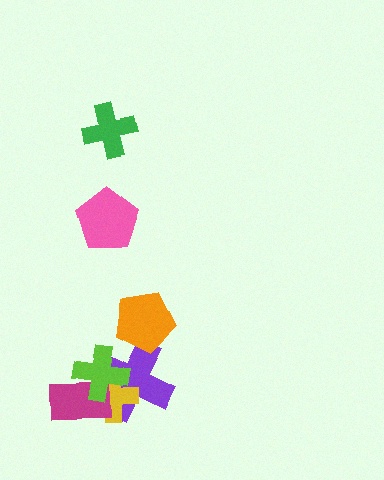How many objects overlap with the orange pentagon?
1 object overlaps with the orange pentagon.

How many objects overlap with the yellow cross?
3 objects overlap with the yellow cross.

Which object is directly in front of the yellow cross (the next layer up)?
The magenta rectangle is directly in front of the yellow cross.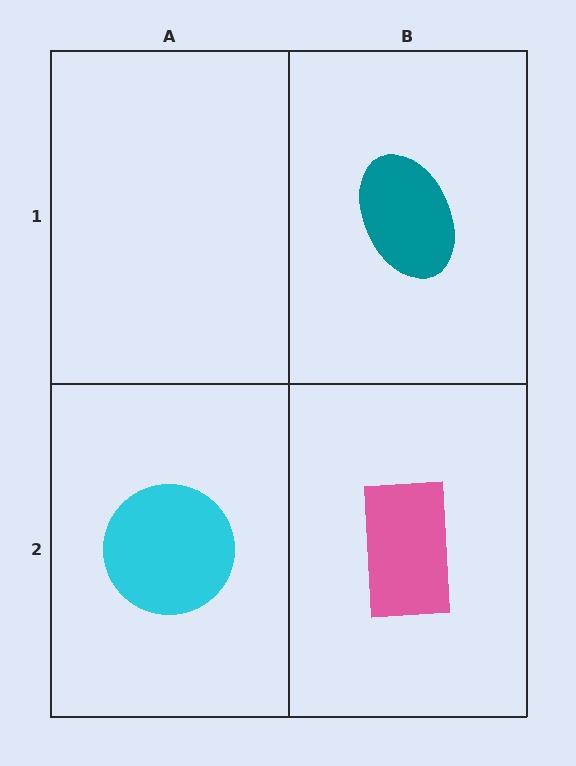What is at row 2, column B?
A pink rectangle.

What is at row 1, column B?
A teal ellipse.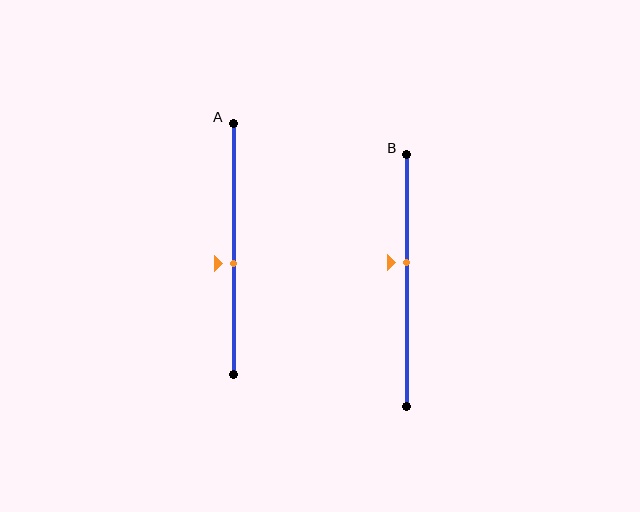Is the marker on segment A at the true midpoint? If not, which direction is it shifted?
No, the marker on segment A is shifted downward by about 6% of the segment length.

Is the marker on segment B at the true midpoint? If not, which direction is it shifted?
No, the marker on segment B is shifted upward by about 7% of the segment length.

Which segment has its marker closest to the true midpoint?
Segment A has its marker closest to the true midpoint.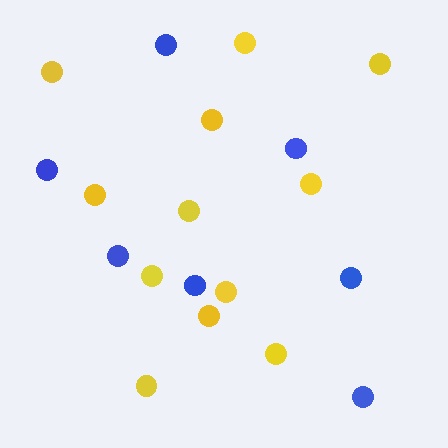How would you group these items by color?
There are 2 groups: one group of yellow circles (12) and one group of blue circles (7).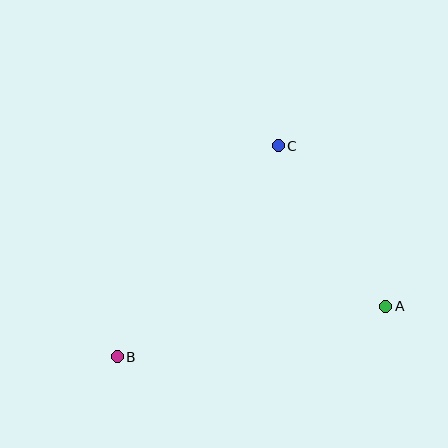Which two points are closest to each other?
Points A and C are closest to each other.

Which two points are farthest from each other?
Points A and B are farthest from each other.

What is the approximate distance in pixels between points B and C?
The distance between B and C is approximately 265 pixels.